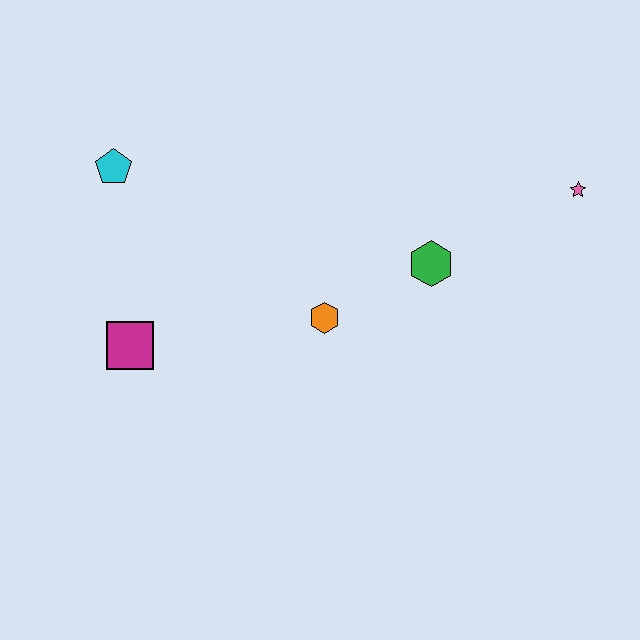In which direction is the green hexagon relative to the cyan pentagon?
The green hexagon is to the right of the cyan pentagon.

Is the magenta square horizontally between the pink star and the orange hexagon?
No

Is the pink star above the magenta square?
Yes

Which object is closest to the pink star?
The green hexagon is closest to the pink star.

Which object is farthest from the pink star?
The magenta square is farthest from the pink star.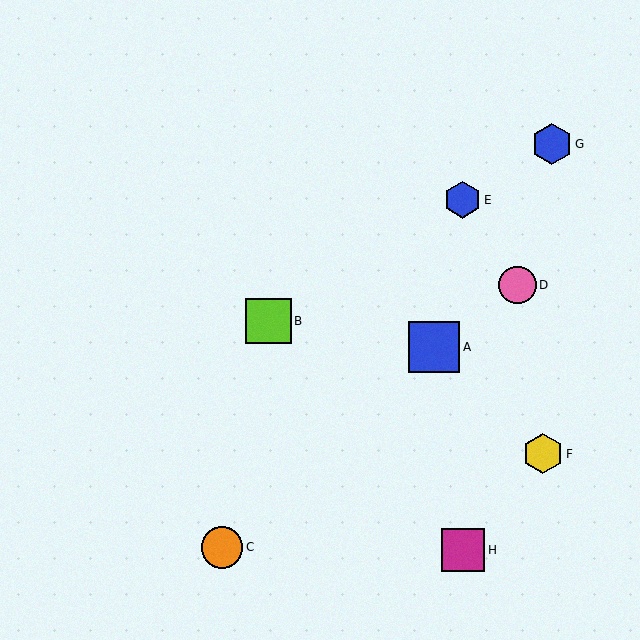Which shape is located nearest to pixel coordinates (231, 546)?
The orange circle (labeled C) at (222, 547) is nearest to that location.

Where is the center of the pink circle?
The center of the pink circle is at (517, 285).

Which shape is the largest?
The blue square (labeled A) is the largest.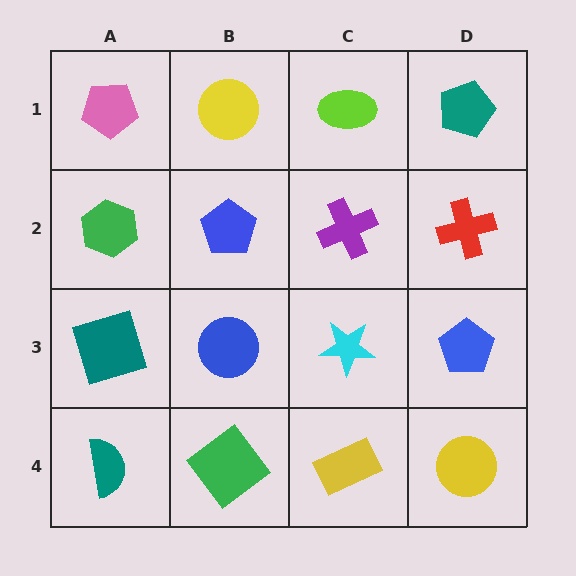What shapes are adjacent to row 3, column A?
A green hexagon (row 2, column A), a teal semicircle (row 4, column A), a blue circle (row 3, column B).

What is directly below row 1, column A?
A green hexagon.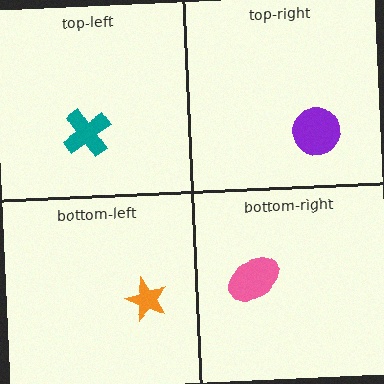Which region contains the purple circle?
The top-right region.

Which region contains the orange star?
The bottom-left region.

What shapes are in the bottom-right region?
The pink ellipse.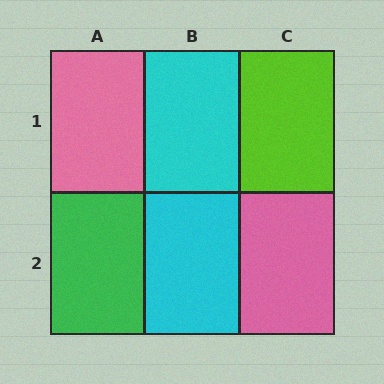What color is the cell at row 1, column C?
Lime.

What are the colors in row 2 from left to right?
Green, cyan, pink.